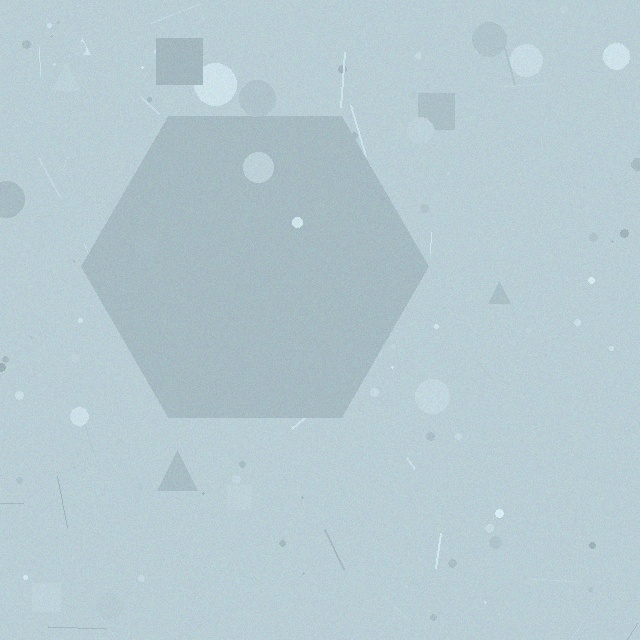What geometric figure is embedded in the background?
A hexagon is embedded in the background.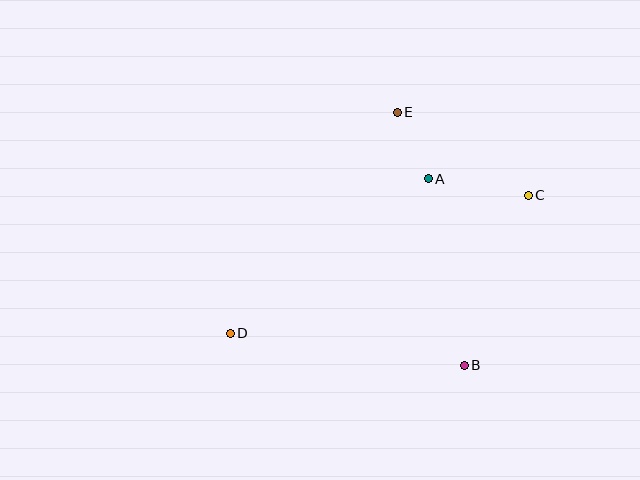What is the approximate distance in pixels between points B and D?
The distance between B and D is approximately 236 pixels.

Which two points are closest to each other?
Points A and E are closest to each other.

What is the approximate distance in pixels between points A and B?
The distance between A and B is approximately 190 pixels.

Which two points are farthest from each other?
Points C and D are farthest from each other.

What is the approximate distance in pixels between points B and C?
The distance between B and C is approximately 182 pixels.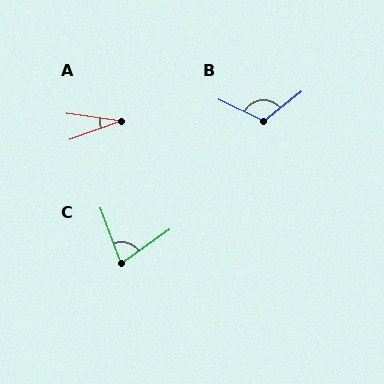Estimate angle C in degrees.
Approximately 75 degrees.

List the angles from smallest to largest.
A (28°), C (75°), B (116°).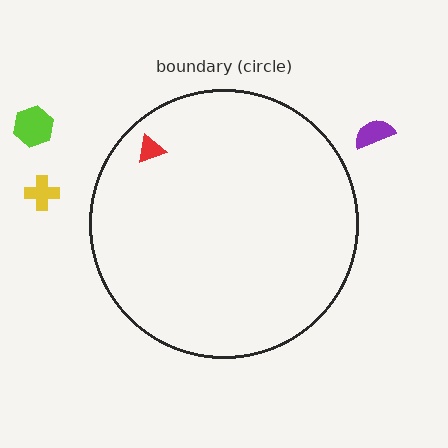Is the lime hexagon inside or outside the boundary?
Outside.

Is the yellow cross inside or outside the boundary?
Outside.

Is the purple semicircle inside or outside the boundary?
Outside.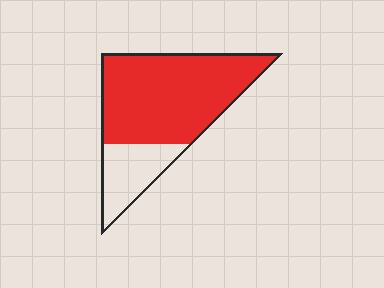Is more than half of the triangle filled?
Yes.